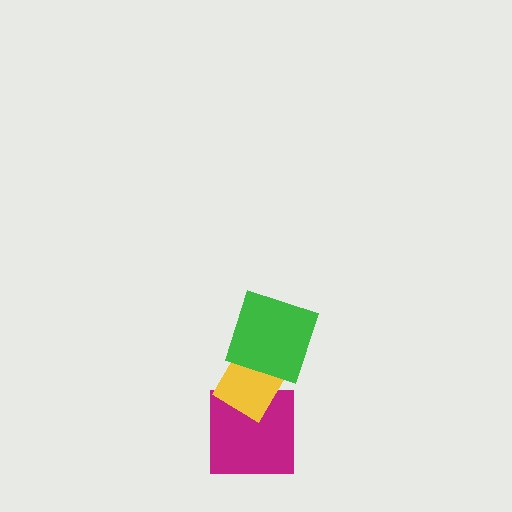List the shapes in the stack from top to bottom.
From top to bottom: the green square, the yellow diamond, the magenta square.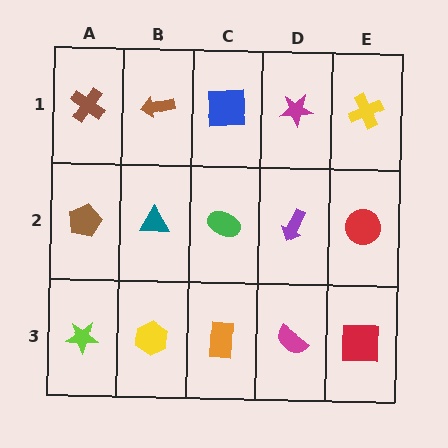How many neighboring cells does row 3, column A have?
2.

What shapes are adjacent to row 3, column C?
A green ellipse (row 2, column C), a yellow hexagon (row 3, column B), a magenta semicircle (row 3, column D).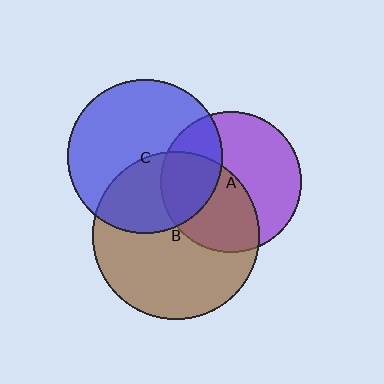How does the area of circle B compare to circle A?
Approximately 1.4 times.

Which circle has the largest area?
Circle B (brown).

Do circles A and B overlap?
Yes.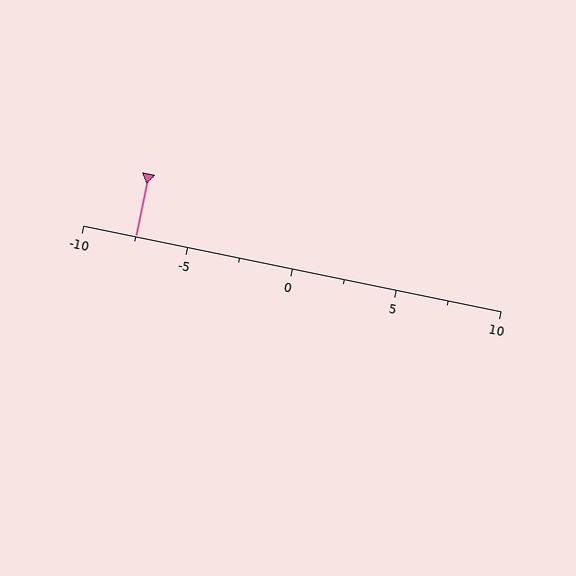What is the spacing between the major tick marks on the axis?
The major ticks are spaced 5 apart.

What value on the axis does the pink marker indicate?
The marker indicates approximately -7.5.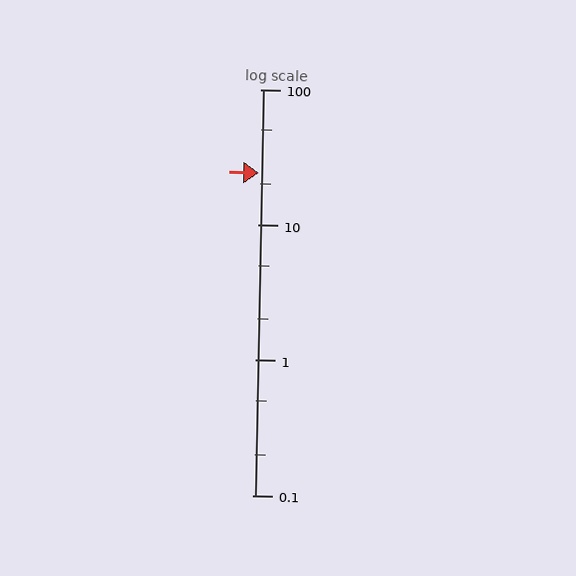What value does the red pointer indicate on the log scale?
The pointer indicates approximately 24.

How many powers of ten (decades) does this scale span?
The scale spans 3 decades, from 0.1 to 100.